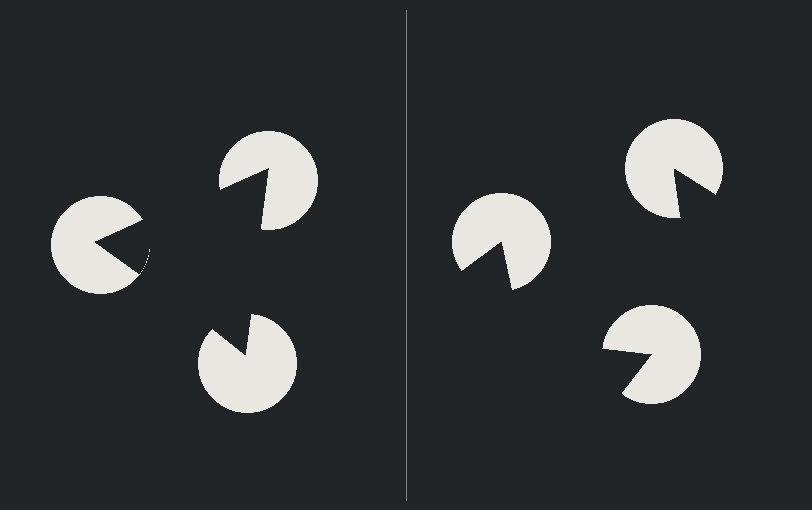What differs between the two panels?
The pac-man discs are positioned identically on both sides; only the wedge orientations differ. On the left they align to a triangle; on the right they are misaligned.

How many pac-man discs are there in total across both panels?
6 — 3 on each side.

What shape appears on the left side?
An illusory triangle.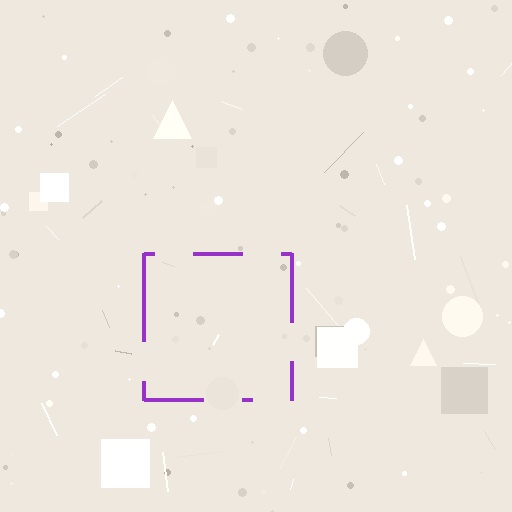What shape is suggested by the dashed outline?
The dashed outline suggests a square.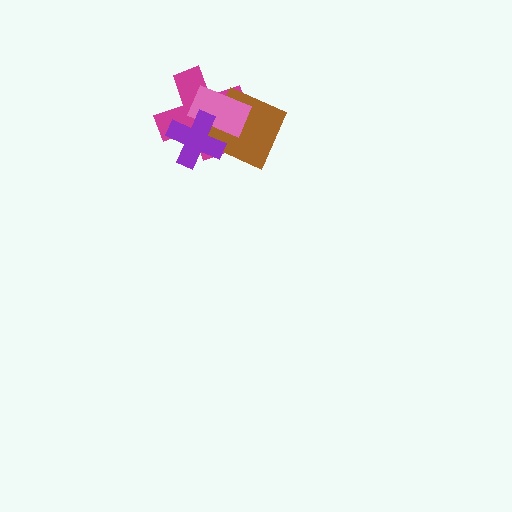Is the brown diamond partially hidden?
Yes, it is partially covered by another shape.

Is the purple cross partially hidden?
No, no other shape covers it.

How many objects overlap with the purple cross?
3 objects overlap with the purple cross.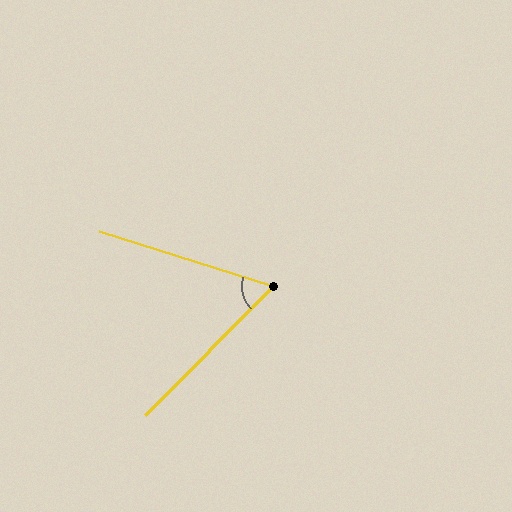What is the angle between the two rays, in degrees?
Approximately 63 degrees.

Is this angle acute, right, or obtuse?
It is acute.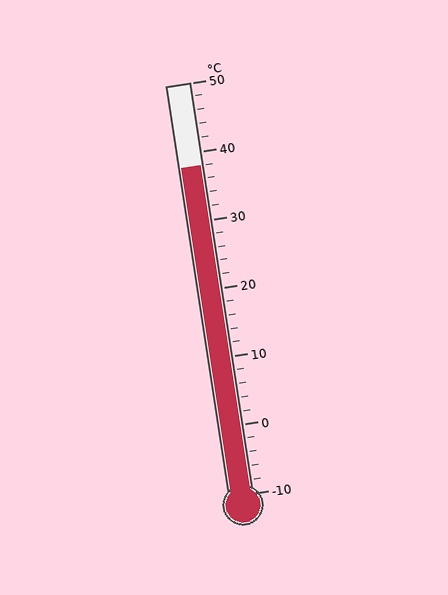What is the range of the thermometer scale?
The thermometer scale ranges from -10°C to 50°C.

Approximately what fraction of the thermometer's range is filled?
The thermometer is filled to approximately 80% of its range.